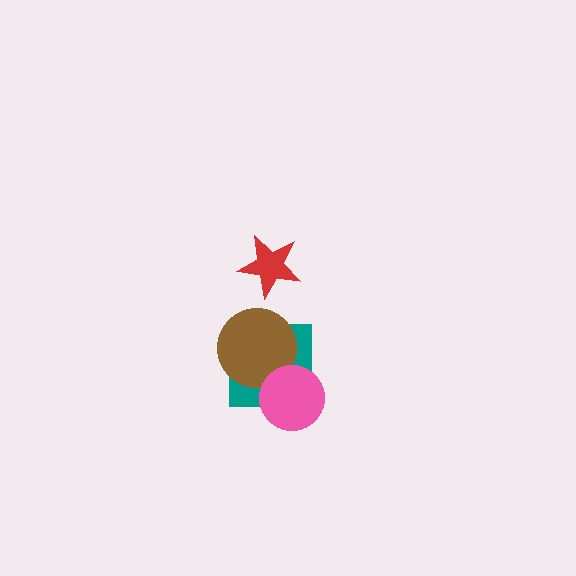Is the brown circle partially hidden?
Yes, it is partially covered by another shape.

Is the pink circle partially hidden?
No, no other shape covers it.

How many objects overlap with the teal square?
2 objects overlap with the teal square.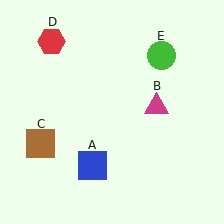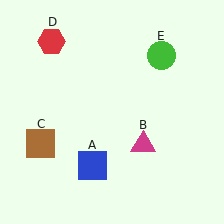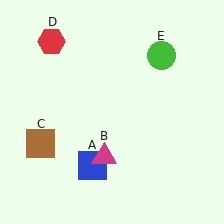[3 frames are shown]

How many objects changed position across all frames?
1 object changed position: magenta triangle (object B).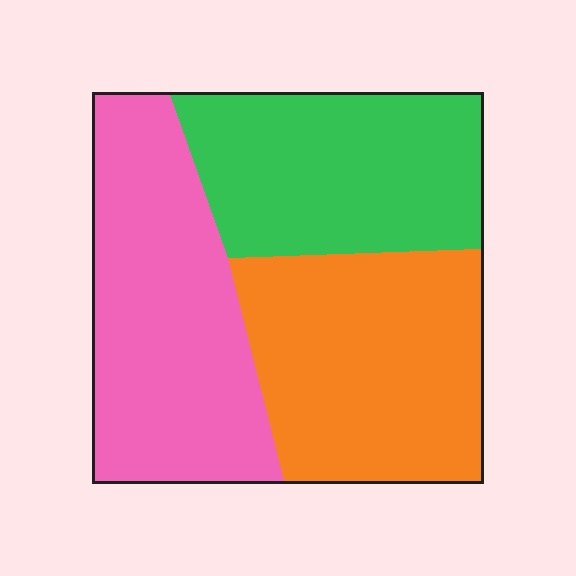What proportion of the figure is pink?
Pink covers roughly 35% of the figure.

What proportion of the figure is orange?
Orange takes up between a third and a half of the figure.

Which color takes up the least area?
Green, at roughly 30%.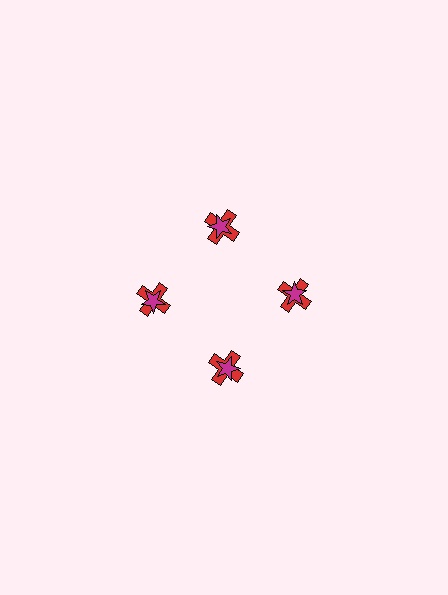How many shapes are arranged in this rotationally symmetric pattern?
There are 8 shapes, arranged in 4 groups of 2.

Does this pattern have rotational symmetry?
Yes, this pattern has 4-fold rotational symmetry. It looks the same after rotating 90 degrees around the center.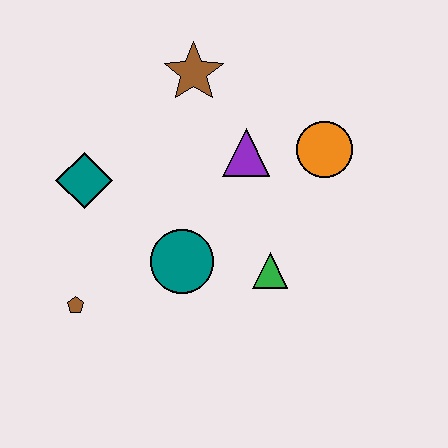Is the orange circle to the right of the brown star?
Yes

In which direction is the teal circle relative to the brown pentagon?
The teal circle is to the right of the brown pentagon.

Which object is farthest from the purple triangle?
The brown pentagon is farthest from the purple triangle.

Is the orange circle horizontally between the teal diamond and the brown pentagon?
No